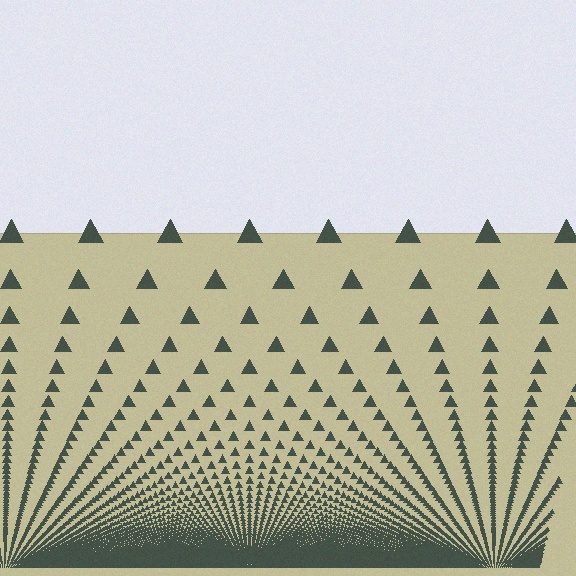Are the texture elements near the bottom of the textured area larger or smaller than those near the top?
Smaller. The gradient is inverted — elements near the bottom are smaller and denser.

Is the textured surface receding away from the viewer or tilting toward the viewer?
The surface appears to tilt toward the viewer. Texture elements get larger and sparser toward the top.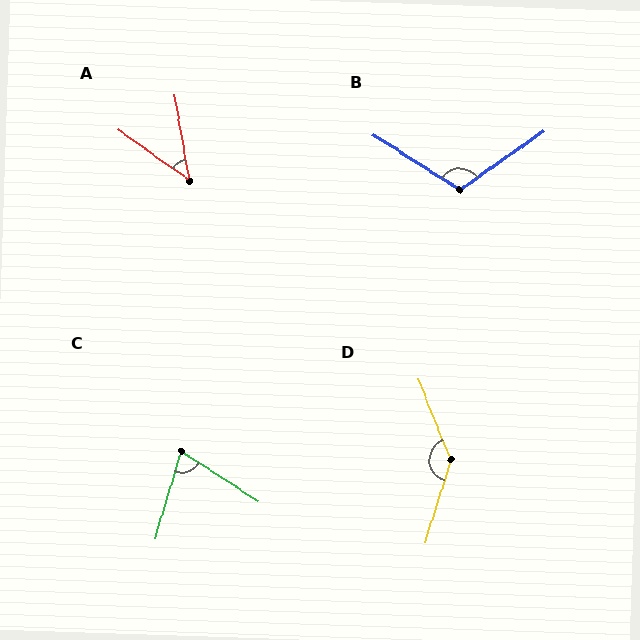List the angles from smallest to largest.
A (44°), C (74°), B (112°), D (141°).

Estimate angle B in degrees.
Approximately 112 degrees.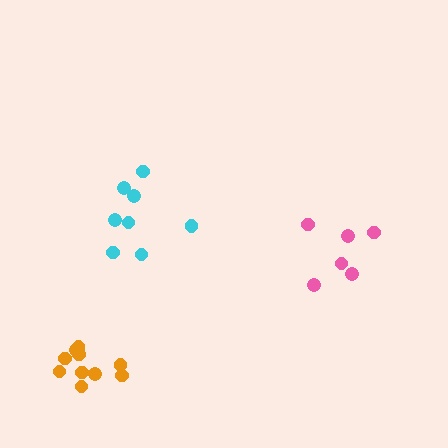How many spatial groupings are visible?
There are 3 spatial groupings.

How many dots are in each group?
Group 1: 11 dots, Group 2: 6 dots, Group 3: 8 dots (25 total).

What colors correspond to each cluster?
The clusters are colored: orange, pink, cyan.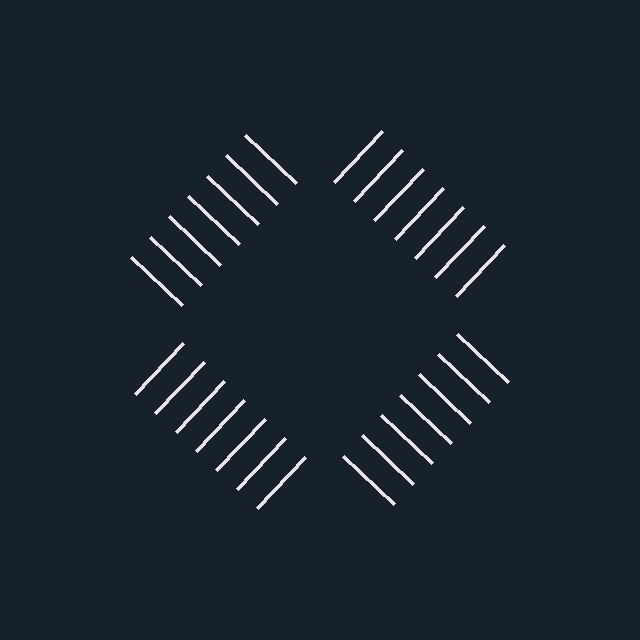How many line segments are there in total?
28 — 7 along each of the 4 edges.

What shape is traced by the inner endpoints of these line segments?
An illusory square — the line segments terminate on its edges but no continuous stroke is drawn.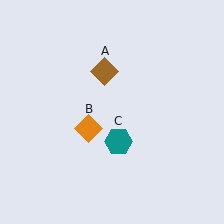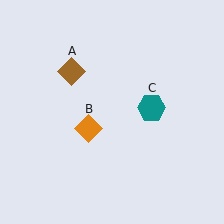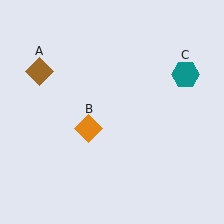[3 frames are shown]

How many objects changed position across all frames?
2 objects changed position: brown diamond (object A), teal hexagon (object C).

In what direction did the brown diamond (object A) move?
The brown diamond (object A) moved left.